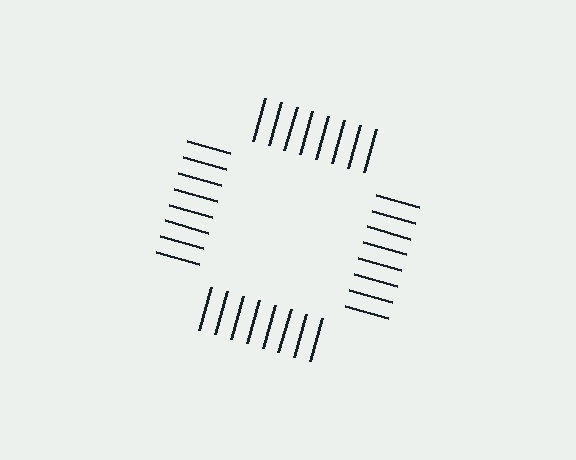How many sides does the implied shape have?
4 sides — the line-ends trace a square.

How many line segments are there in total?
32 — 8 along each of the 4 edges.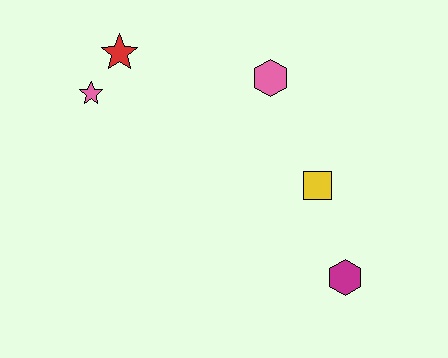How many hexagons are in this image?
There are 2 hexagons.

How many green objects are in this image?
There are no green objects.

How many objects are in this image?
There are 5 objects.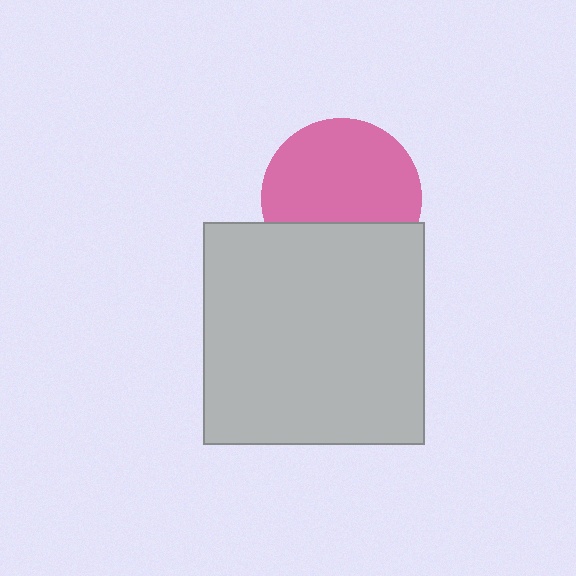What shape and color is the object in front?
The object in front is a light gray square.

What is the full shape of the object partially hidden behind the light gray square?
The partially hidden object is a pink circle.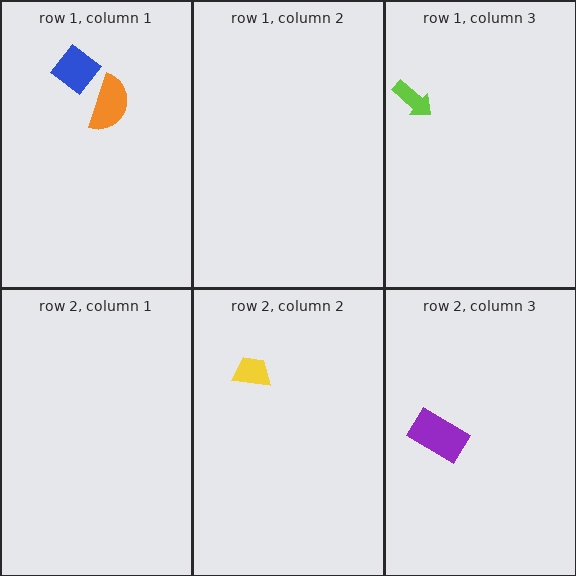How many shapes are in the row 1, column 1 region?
2.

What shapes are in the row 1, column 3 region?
The lime arrow.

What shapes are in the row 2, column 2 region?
The yellow trapezoid.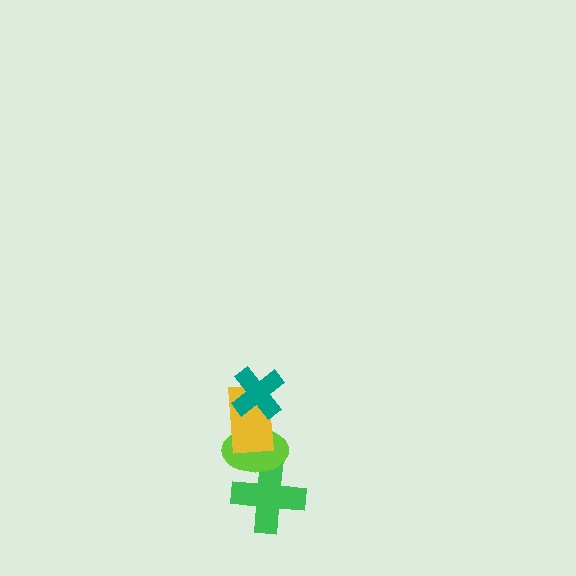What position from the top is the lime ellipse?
The lime ellipse is 3rd from the top.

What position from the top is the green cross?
The green cross is 4th from the top.